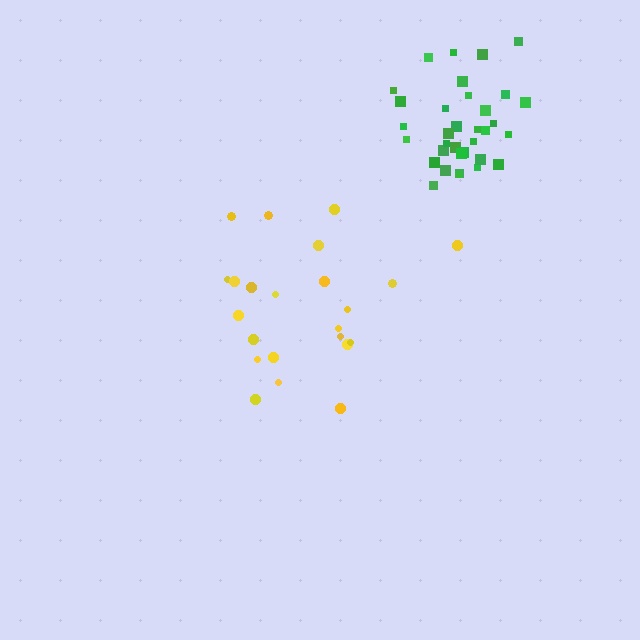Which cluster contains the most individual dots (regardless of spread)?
Green (34).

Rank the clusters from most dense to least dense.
green, yellow.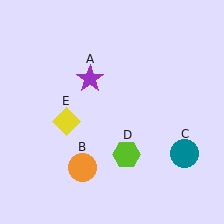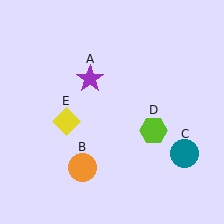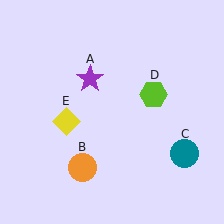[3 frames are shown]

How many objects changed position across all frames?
1 object changed position: lime hexagon (object D).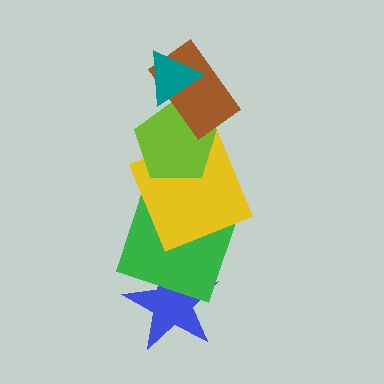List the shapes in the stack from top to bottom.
From top to bottom: the teal triangle, the brown rectangle, the lime pentagon, the yellow square, the green square, the blue star.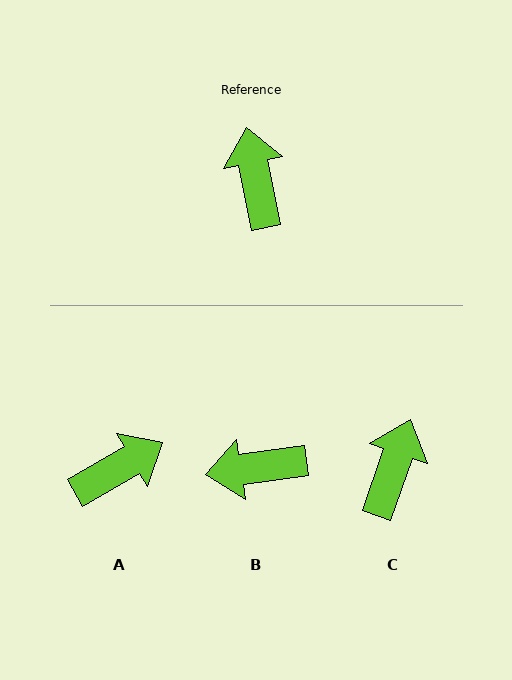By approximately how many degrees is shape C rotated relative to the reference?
Approximately 31 degrees clockwise.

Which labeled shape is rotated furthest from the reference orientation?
B, about 86 degrees away.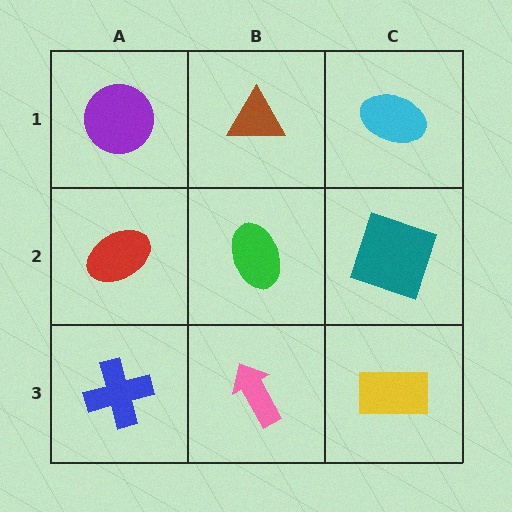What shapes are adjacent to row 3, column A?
A red ellipse (row 2, column A), a pink arrow (row 3, column B).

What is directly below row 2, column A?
A blue cross.